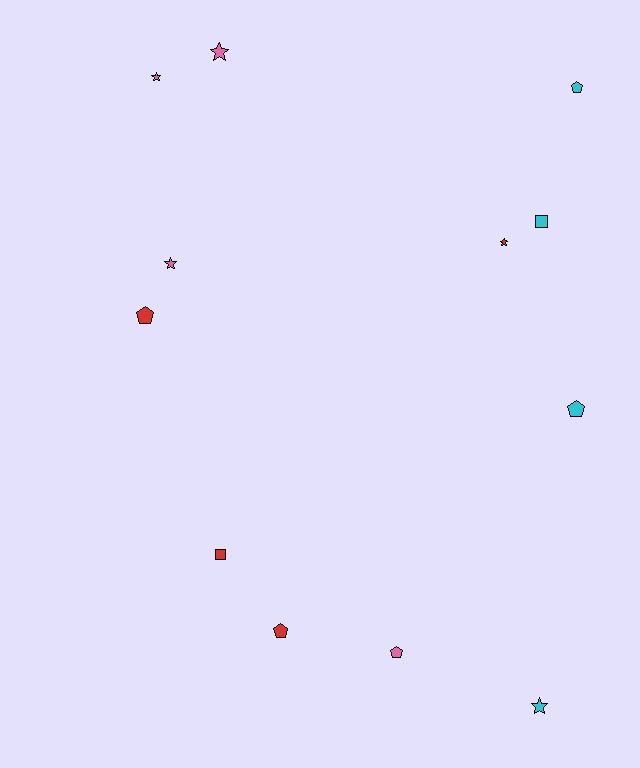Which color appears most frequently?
Pink, with 4 objects.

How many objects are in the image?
There are 12 objects.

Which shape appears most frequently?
Pentagon, with 5 objects.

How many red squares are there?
There is 1 red square.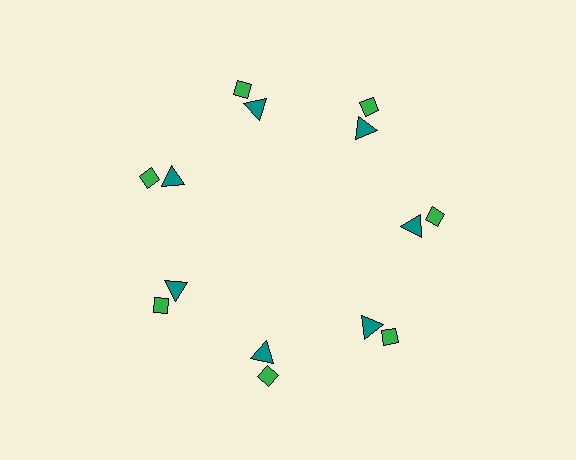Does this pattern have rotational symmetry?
Yes, this pattern has 7-fold rotational symmetry. It looks the same after rotating 51 degrees around the center.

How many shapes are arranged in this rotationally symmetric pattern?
There are 14 shapes, arranged in 7 groups of 2.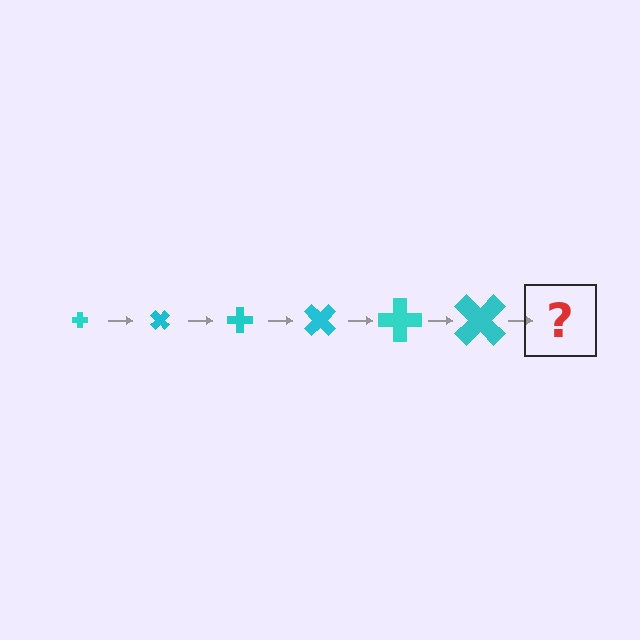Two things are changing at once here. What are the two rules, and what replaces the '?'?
The two rules are that the cross grows larger each step and it rotates 45 degrees each step. The '?' should be a cross, larger than the previous one and rotated 270 degrees from the start.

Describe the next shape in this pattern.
It should be a cross, larger than the previous one and rotated 270 degrees from the start.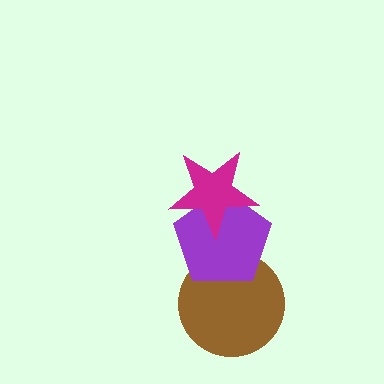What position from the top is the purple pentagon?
The purple pentagon is 2nd from the top.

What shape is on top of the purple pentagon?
The magenta star is on top of the purple pentagon.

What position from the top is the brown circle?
The brown circle is 3rd from the top.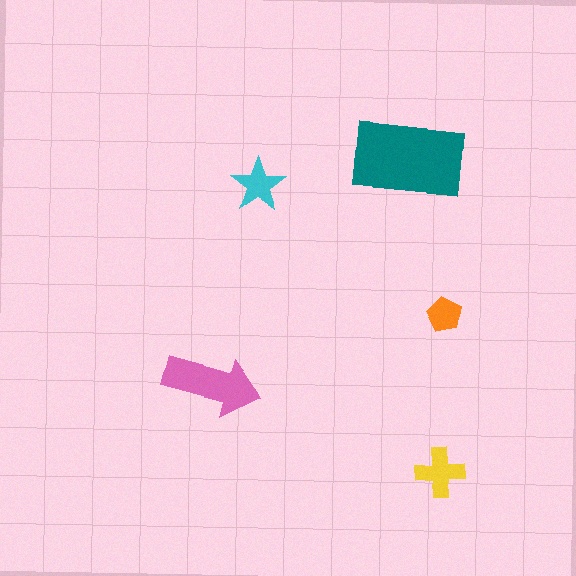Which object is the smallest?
The orange pentagon.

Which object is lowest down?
The yellow cross is bottommost.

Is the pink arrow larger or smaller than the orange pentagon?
Larger.